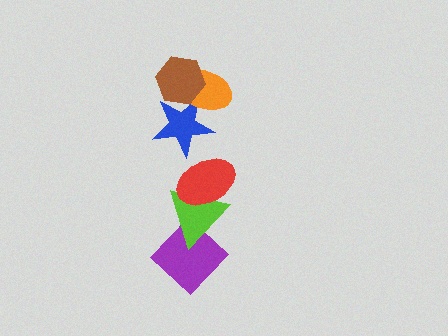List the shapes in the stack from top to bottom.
From top to bottom: the brown hexagon, the orange ellipse, the blue star, the red ellipse, the lime triangle, the purple diamond.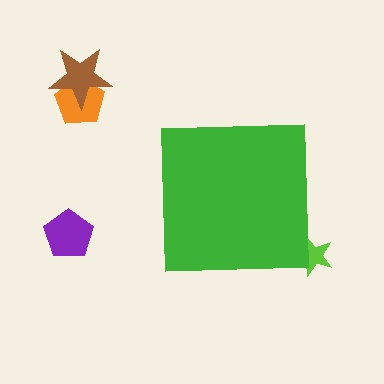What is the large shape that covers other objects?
A green square.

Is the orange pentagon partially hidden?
No, the orange pentagon is fully visible.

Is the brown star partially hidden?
No, the brown star is fully visible.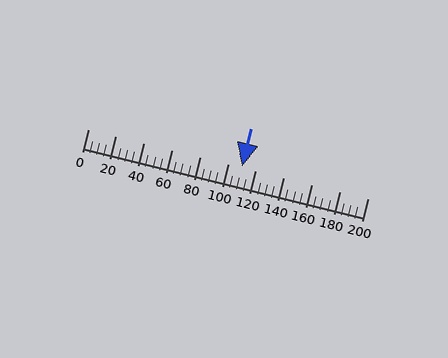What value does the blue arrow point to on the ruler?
The blue arrow points to approximately 110.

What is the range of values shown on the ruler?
The ruler shows values from 0 to 200.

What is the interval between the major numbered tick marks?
The major tick marks are spaced 20 units apart.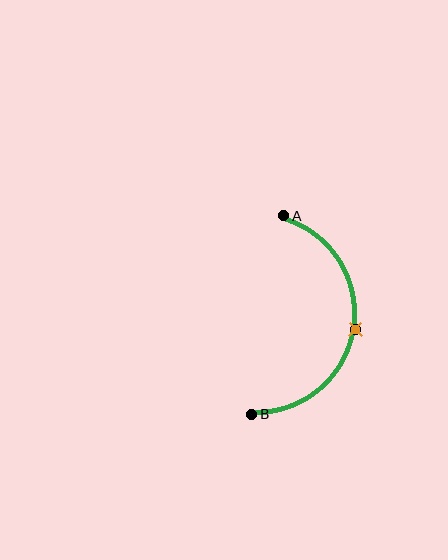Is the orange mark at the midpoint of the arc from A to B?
Yes. The orange mark lies on the arc at equal arc-length from both A and B — it is the arc midpoint.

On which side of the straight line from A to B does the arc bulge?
The arc bulges to the right of the straight line connecting A and B.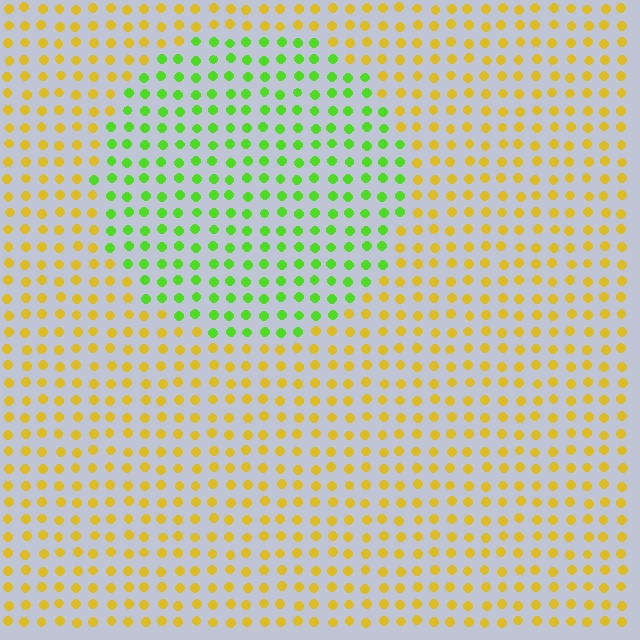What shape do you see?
I see a circle.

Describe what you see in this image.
The image is filled with small yellow elements in a uniform arrangement. A circle-shaped region is visible where the elements are tinted to a slightly different hue, forming a subtle color boundary.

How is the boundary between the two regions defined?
The boundary is defined purely by a slight shift in hue (about 57 degrees). Spacing, size, and orientation are identical on both sides.